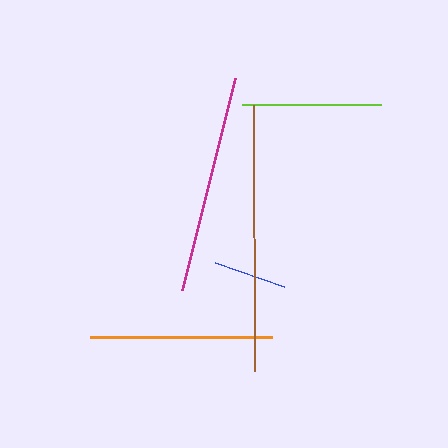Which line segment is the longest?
The brown line is the longest at approximately 266 pixels.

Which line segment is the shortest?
The blue line is the shortest at approximately 74 pixels.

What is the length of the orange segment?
The orange segment is approximately 183 pixels long.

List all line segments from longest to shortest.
From longest to shortest: brown, magenta, orange, lime, blue.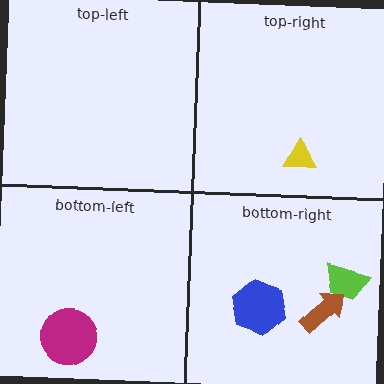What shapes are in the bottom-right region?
The lime trapezoid, the brown arrow, the blue hexagon.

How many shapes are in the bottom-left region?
1.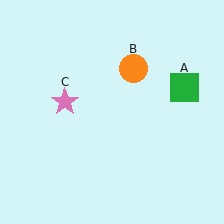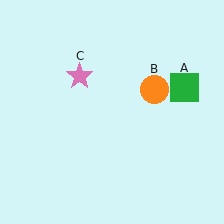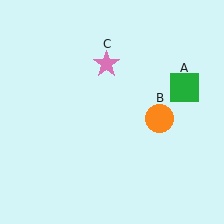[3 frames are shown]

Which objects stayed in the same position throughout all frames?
Green square (object A) remained stationary.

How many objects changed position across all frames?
2 objects changed position: orange circle (object B), pink star (object C).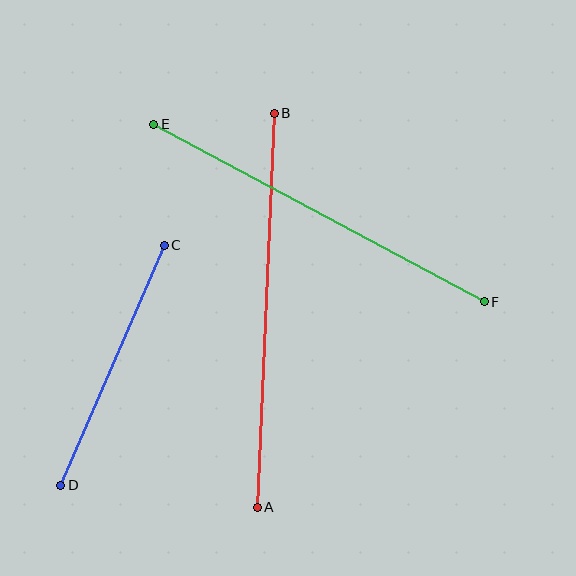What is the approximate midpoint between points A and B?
The midpoint is at approximately (266, 310) pixels.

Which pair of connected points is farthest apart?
Points A and B are farthest apart.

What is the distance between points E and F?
The distance is approximately 375 pixels.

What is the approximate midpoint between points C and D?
The midpoint is at approximately (113, 365) pixels.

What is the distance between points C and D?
The distance is approximately 261 pixels.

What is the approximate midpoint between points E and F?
The midpoint is at approximately (319, 213) pixels.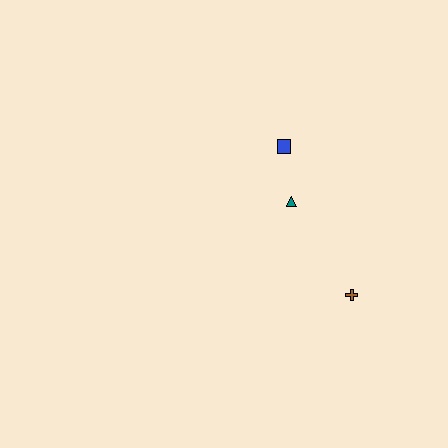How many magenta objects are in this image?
There are no magenta objects.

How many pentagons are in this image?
There are no pentagons.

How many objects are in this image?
There are 3 objects.